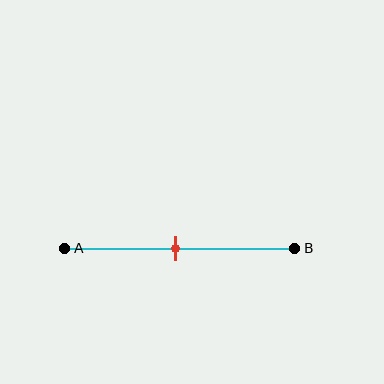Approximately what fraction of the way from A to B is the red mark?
The red mark is approximately 50% of the way from A to B.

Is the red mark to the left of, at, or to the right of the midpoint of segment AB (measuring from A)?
The red mark is approximately at the midpoint of segment AB.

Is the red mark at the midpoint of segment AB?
Yes, the mark is approximately at the midpoint.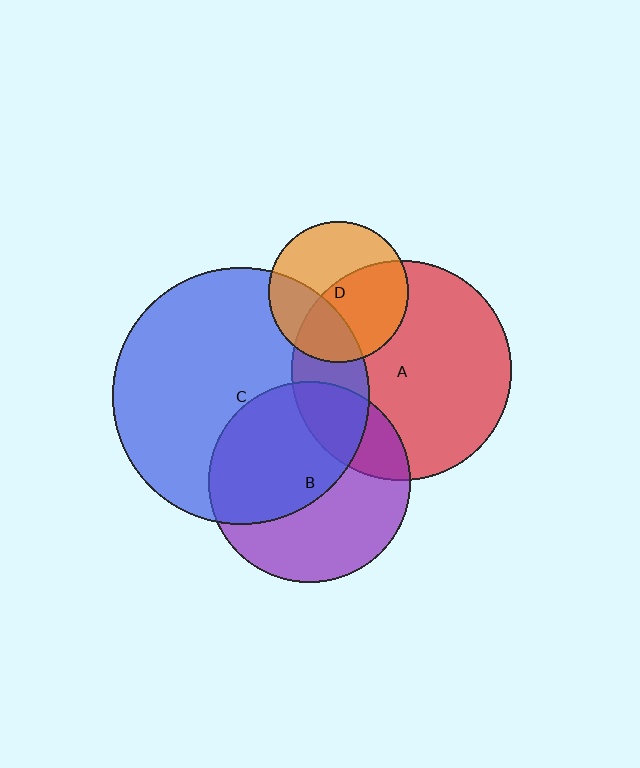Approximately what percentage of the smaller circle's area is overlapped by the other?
Approximately 50%.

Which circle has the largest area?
Circle C (blue).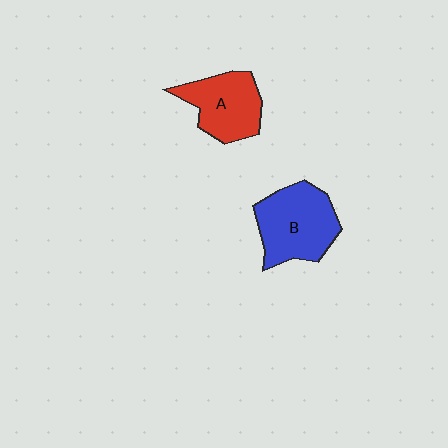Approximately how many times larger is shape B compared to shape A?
Approximately 1.2 times.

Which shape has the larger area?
Shape B (blue).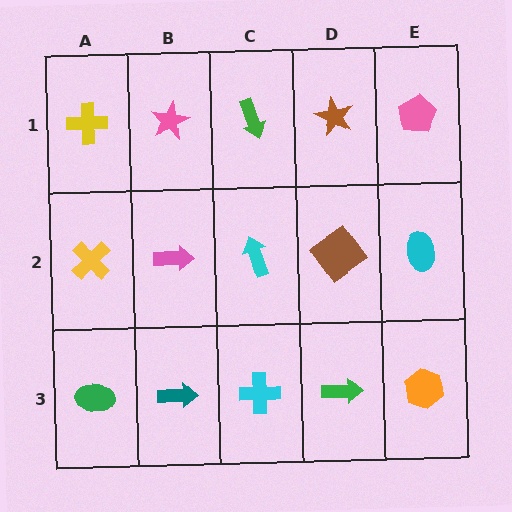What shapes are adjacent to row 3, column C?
A cyan arrow (row 2, column C), a teal arrow (row 3, column B), a green arrow (row 3, column D).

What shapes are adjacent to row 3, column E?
A cyan ellipse (row 2, column E), a green arrow (row 3, column D).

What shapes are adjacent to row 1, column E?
A cyan ellipse (row 2, column E), a brown star (row 1, column D).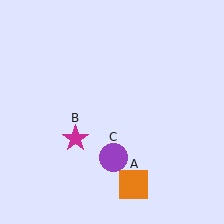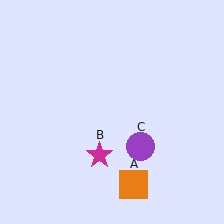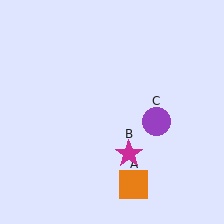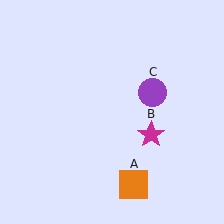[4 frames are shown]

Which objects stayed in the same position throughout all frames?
Orange square (object A) remained stationary.